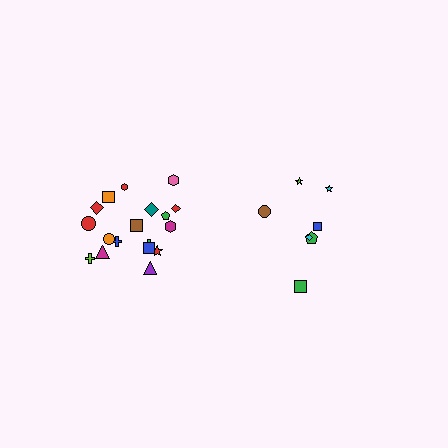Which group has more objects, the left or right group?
The left group.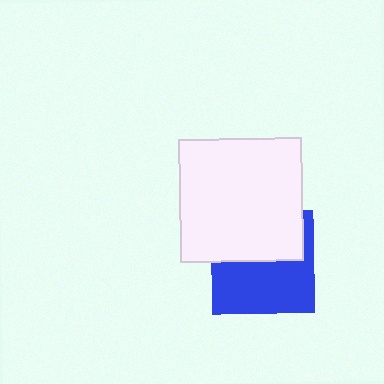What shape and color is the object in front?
The object in front is a white square.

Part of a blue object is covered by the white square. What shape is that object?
It is a square.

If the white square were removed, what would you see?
You would see the complete blue square.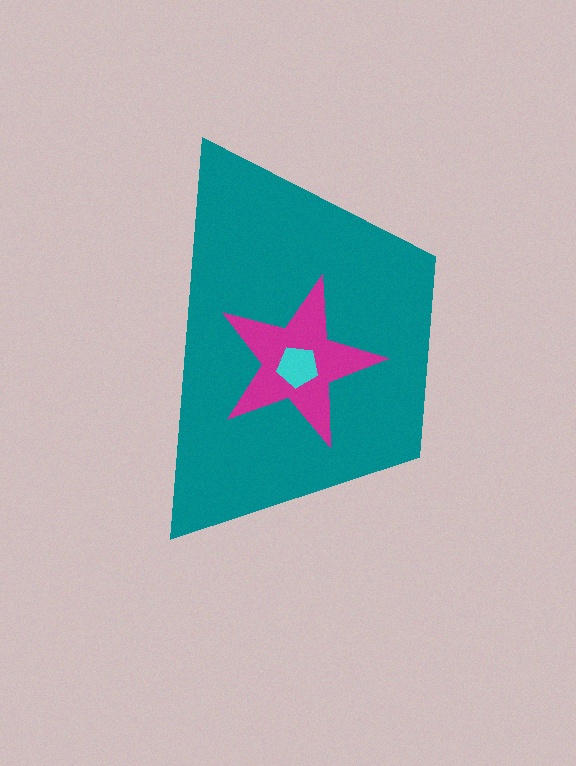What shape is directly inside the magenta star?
The cyan pentagon.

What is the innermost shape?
The cyan pentagon.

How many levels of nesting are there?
3.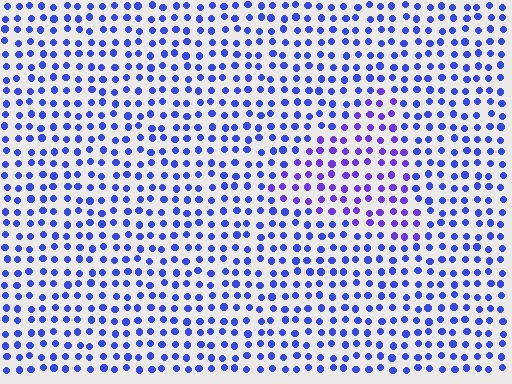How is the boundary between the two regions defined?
The boundary is defined purely by a slight shift in hue (about 27 degrees). Spacing, size, and orientation are identical on both sides.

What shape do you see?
I see a triangle.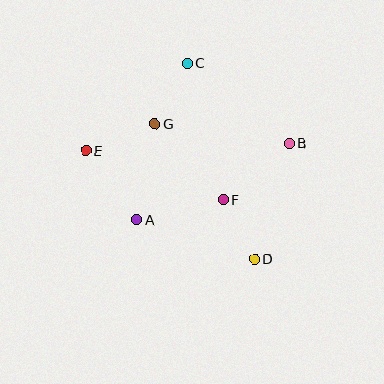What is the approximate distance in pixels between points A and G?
The distance between A and G is approximately 98 pixels.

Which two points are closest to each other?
Points D and F are closest to each other.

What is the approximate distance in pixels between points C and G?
The distance between C and G is approximately 69 pixels.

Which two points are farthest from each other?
Points C and D are farthest from each other.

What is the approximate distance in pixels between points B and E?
The distance between B and E is approximately 204 pixels.